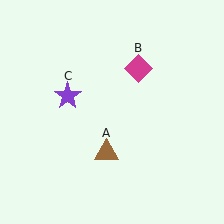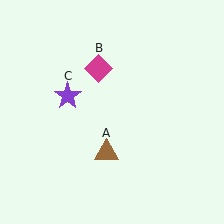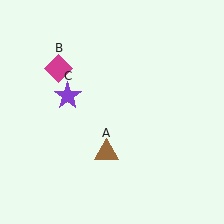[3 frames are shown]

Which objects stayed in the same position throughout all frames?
Brown triangle (object A) and purple star (object C) remained stationary.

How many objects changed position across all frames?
1 object changed position: magenta diamond (object B).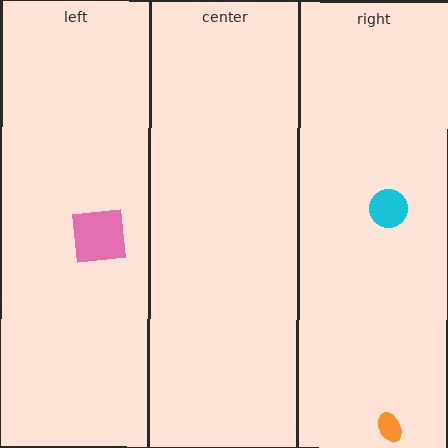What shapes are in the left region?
The pink square.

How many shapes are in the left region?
1.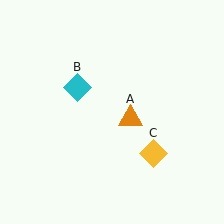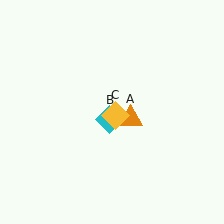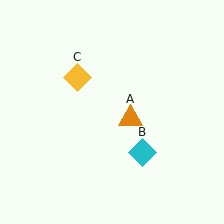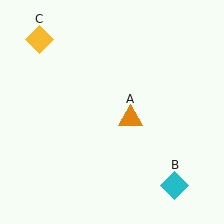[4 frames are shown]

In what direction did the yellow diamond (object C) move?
The yellow diamond (object C) moved up and to the left.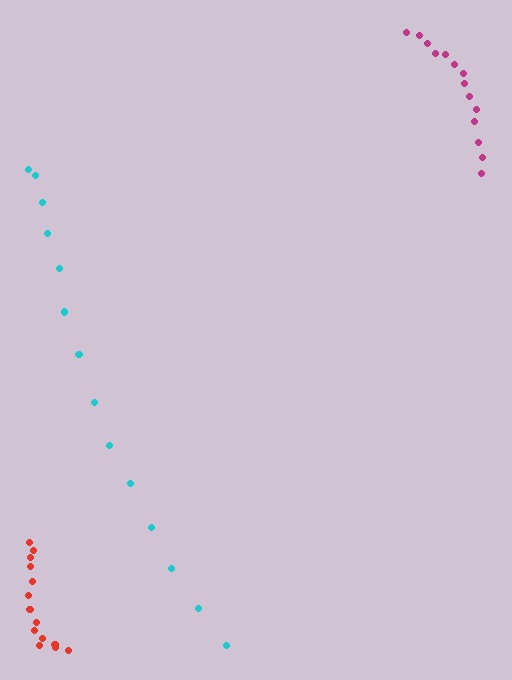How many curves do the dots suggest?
There are 3 distinct paths.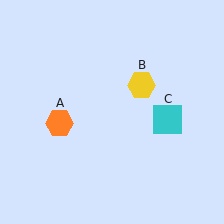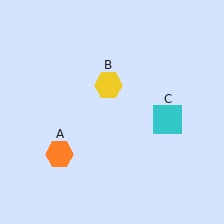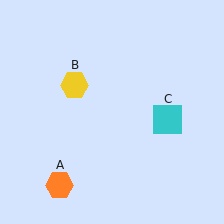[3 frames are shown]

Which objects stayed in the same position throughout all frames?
Cyan square (object C) remained stationary.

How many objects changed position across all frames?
2 objects changed position: orange hexagon (object A), yellow hexagon (object B).